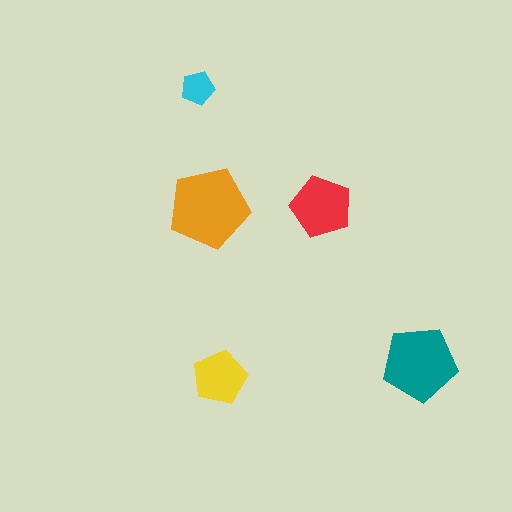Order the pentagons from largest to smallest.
the orange one, the teal one, the red one, the yellow one, the cyan one.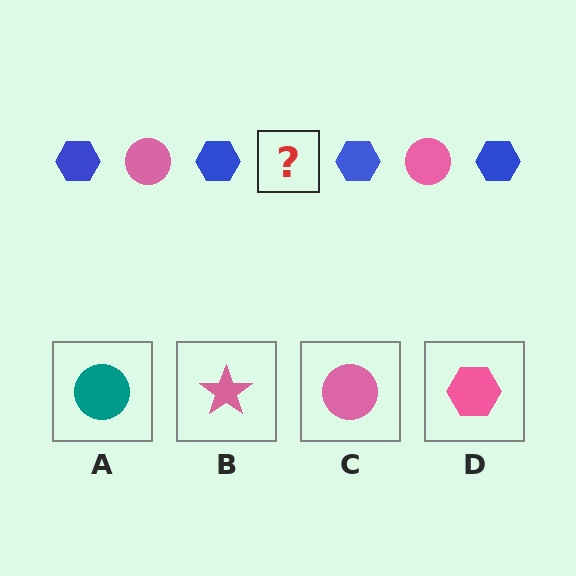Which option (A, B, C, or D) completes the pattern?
C.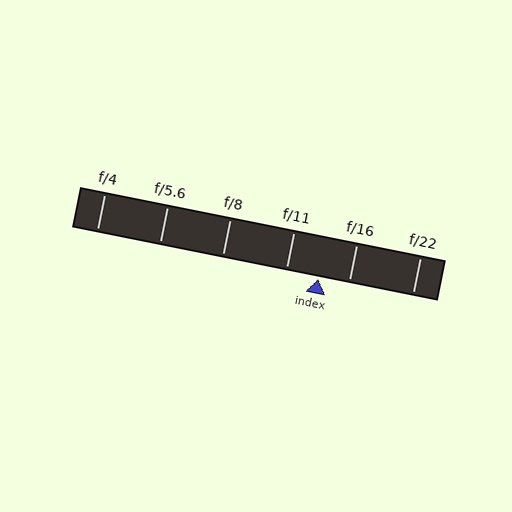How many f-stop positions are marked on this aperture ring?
There are 6 f-stop positions marked.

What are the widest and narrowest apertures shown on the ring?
The widest aperture shown is f/4 and the narrowest is f/22.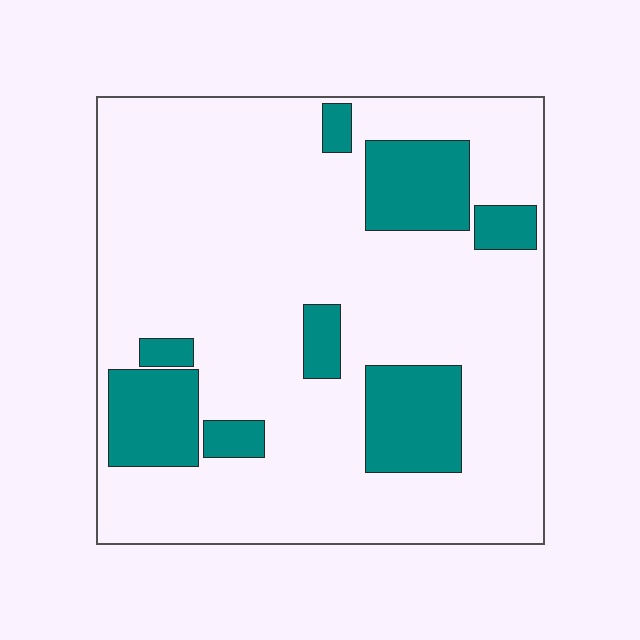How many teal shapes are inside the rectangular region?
8.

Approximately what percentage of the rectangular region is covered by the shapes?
Approximately 20%.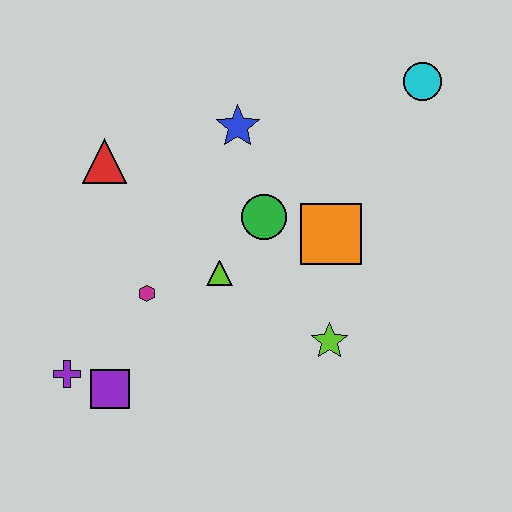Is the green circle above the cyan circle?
No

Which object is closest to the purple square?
The purple cross is closest to the purple square.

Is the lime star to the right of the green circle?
Yes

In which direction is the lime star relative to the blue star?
The lime star is below the blue star.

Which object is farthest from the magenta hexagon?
The cyan circle is farthest from the magenta hexagon.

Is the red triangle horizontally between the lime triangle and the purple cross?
Yes